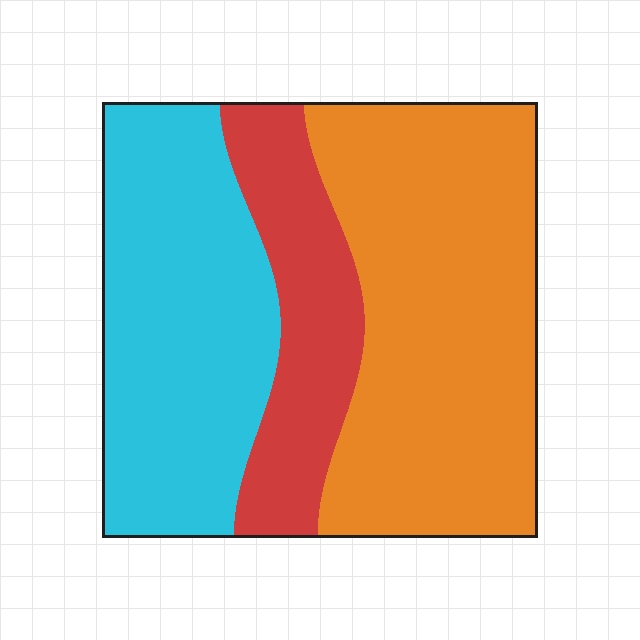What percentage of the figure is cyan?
Cyan covers around 35% of the figure.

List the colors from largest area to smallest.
From largest to smallest: orange, cyan, red.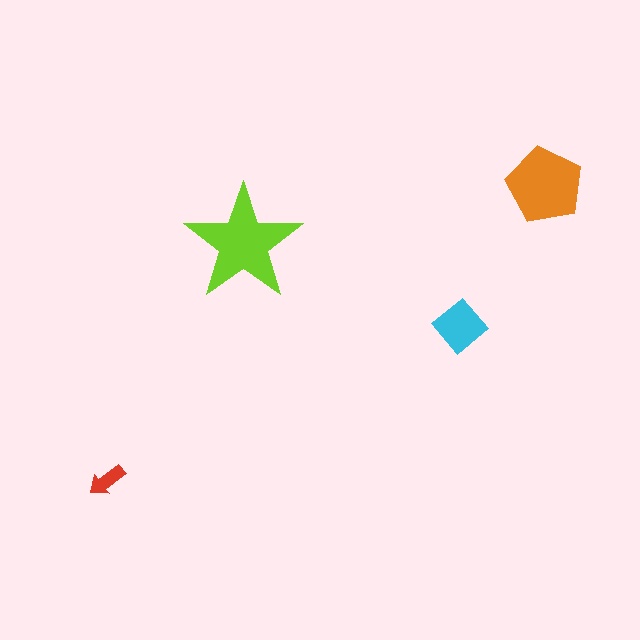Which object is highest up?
The orange pentagon is topmost.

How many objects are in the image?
There are 4 objects in the image.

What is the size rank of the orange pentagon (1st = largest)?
2nd.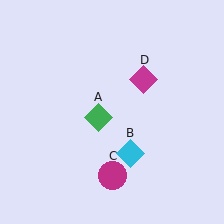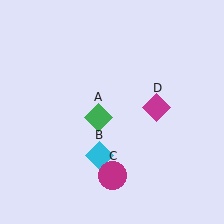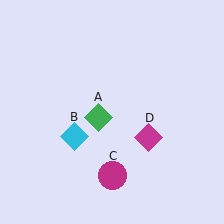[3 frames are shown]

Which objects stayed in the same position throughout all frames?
Green diamond (object A) and magenta circle (object C) remained stationary.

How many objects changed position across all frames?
2 objects changed position: cyan diamond (object B), magenta diamond (object D).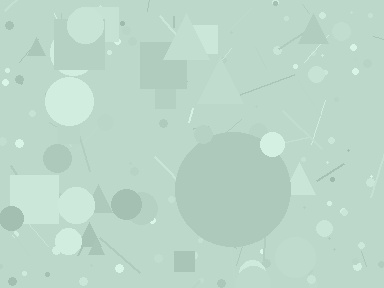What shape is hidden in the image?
A circle is hidden in the image.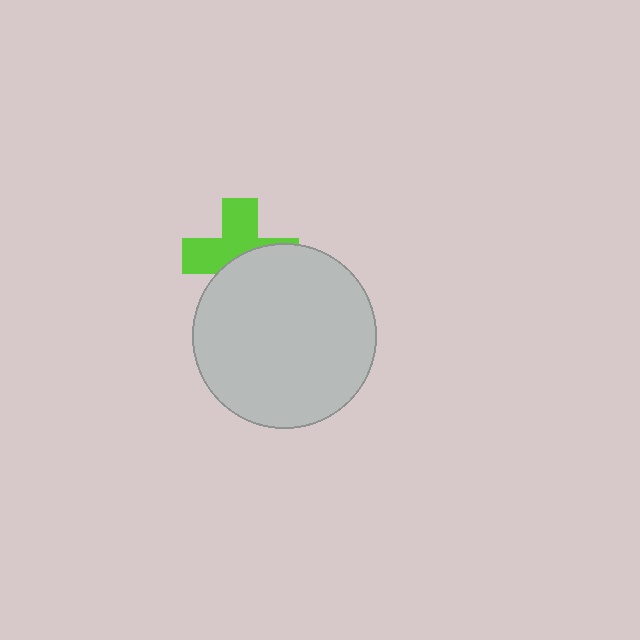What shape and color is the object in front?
The object in front is a light gray circle.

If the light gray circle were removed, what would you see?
You would see the complete lime cross.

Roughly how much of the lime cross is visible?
About half of it is visible (roughly 53%).